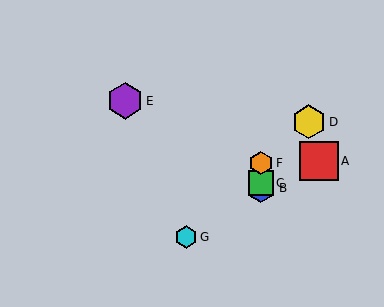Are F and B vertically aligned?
Yes, both are at x≈261.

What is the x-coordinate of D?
Object D is at x≈309.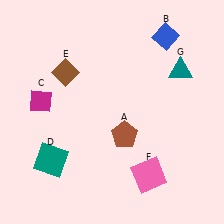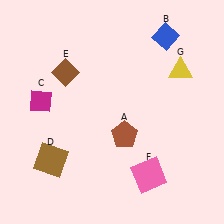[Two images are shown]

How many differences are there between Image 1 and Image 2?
There are 2 differences between the two images.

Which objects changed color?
D changed from teal to brown. G changed from teal to yellow.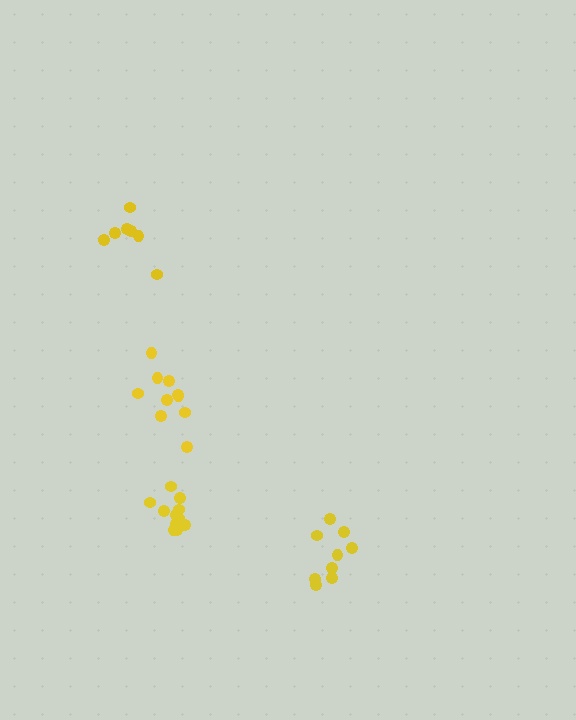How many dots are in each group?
Group 1: 10 dots, Group 2: 9 dots, Group 3: 7 dots, Group 4: 11 dots (37 total).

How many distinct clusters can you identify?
There are 4 distinct clusters.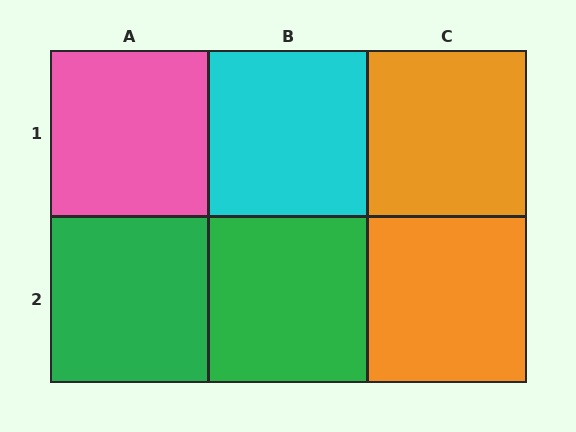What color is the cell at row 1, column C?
Orange.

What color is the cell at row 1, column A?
Pink.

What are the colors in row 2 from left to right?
Green, green, orange.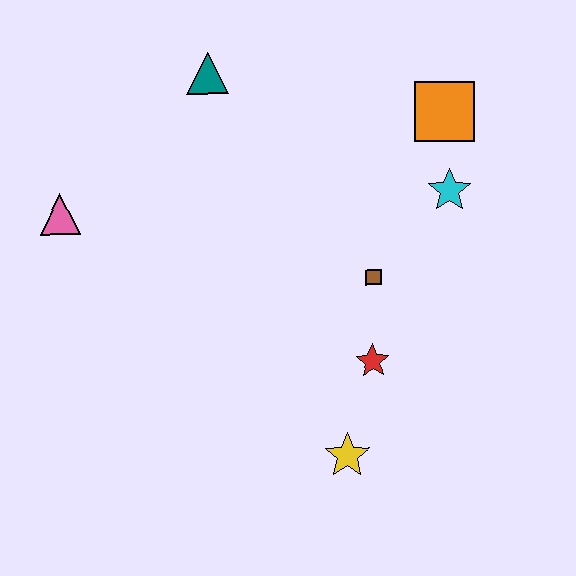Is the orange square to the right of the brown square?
Yes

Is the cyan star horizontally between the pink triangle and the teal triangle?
No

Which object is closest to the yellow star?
The red star is closest to the yellow star.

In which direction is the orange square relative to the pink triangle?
The orange square is to the right of the pink triangle.